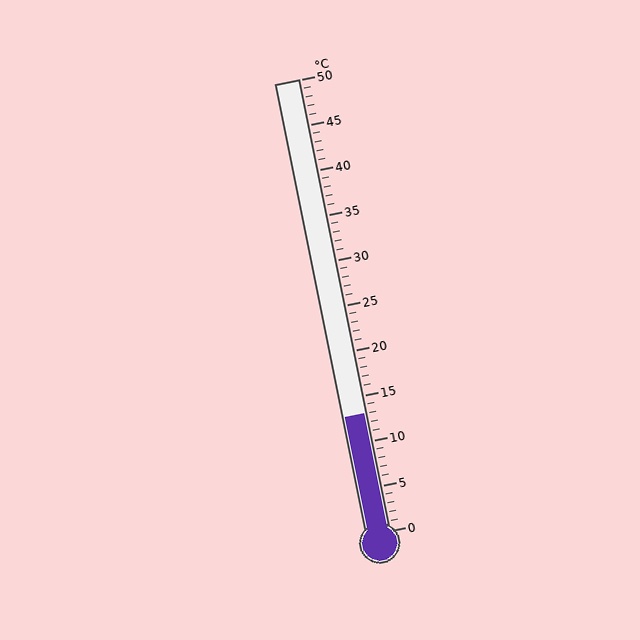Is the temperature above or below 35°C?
The temperature is below 35°C.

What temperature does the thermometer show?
The thermometer shows approximately 13°C.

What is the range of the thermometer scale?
The thermometer scale ranges from 0°C to 50°C.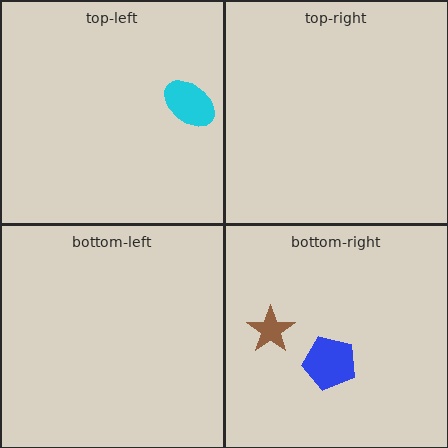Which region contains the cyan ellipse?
The top-left region.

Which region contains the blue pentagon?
The bottom-right region.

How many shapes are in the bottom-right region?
2.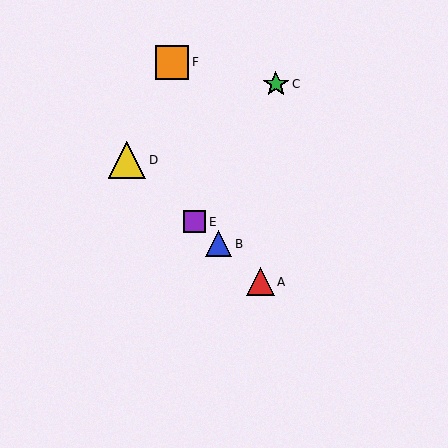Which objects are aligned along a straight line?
Objects A, B, D, E are aligned along a straight line.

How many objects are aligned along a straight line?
4 objects (A, B, D, E) are aligned along a straight line.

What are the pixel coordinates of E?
Object E is at (194, 222).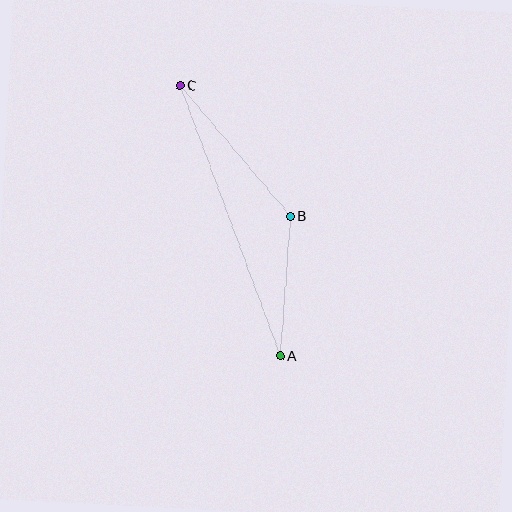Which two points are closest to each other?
Points A and B are closest to each other.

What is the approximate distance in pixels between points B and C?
The distance between B and C is approximately 171 pixels.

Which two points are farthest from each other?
Points A and C are farthest from each other.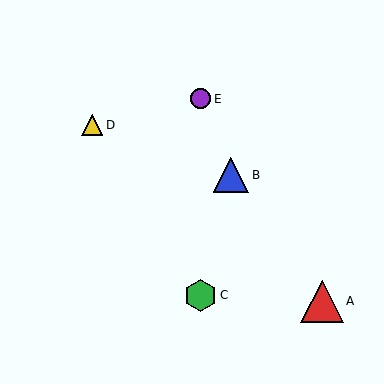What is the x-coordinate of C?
Object C is at x≈201.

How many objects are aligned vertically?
2 objects (C, E) are aligned vertically.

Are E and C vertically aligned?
Yes, both are at x≈201.